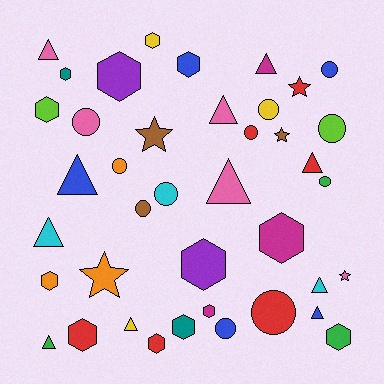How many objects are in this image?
There are 40 objects.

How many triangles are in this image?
There are 11 triangles.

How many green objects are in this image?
There are 3 green objects.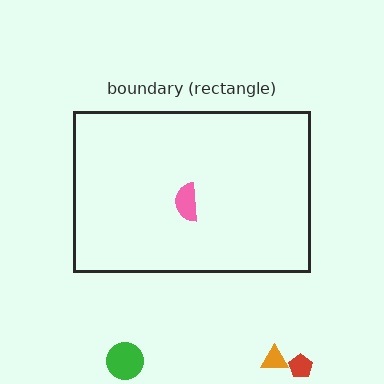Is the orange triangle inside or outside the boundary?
Outside.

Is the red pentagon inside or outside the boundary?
Outside.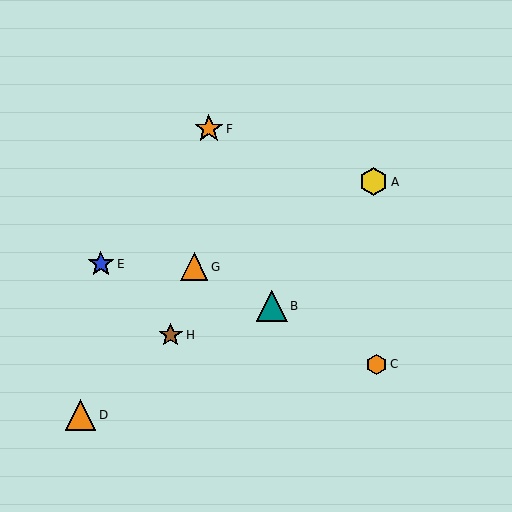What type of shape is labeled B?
Shape B is a teal triangle.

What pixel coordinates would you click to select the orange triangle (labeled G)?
Click at (194, 267) to select the orange triangle G.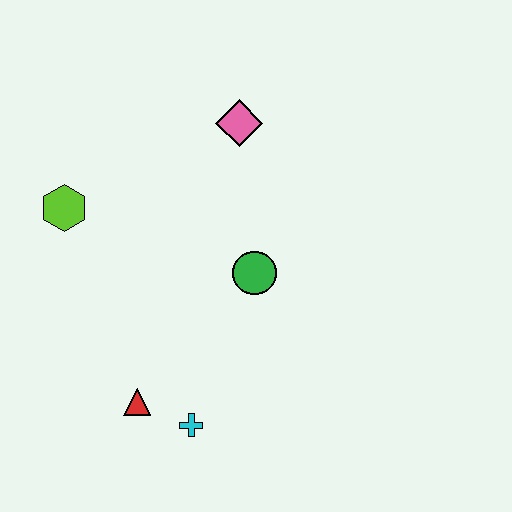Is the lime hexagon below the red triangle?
No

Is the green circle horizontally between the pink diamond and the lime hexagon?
No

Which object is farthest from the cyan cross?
The pink diamond is farthest from the cyan cross.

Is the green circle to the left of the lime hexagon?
No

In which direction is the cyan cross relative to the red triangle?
The cyan cross is to the right of the red triangle.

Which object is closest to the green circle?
The pink diamond is closest to the green circle.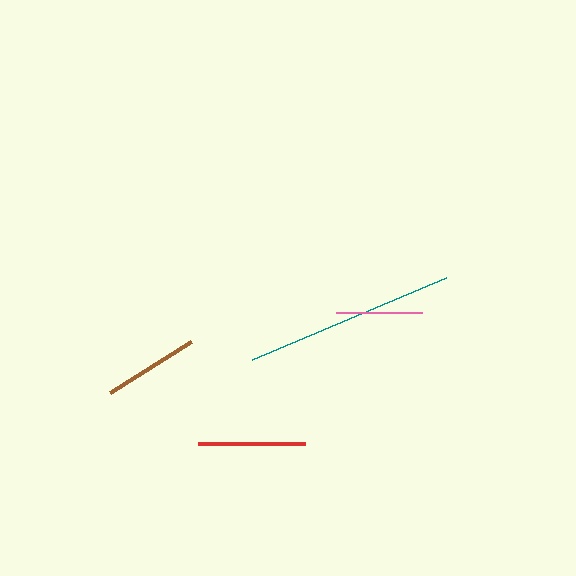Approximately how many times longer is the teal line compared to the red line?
The teal line is approximately 2.0 times the length of the red line.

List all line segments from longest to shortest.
From longest to shortest: teal, red, brown, pink.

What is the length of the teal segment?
The teal segment is approximately 211 pixels long.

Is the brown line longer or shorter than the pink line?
The brown line is longer than the pink line.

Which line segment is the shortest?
The pink line is the shortest at approximately 86 pixels.